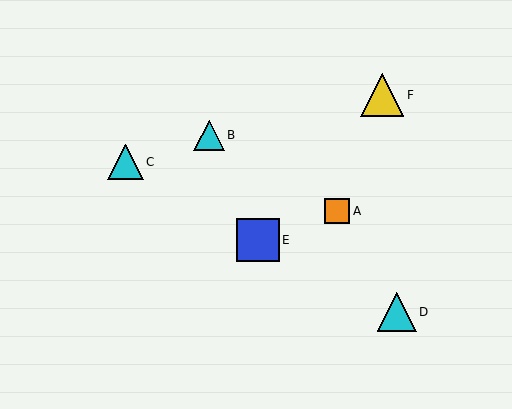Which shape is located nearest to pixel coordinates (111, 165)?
The cyan triangle (labeled C) at (125, 162) is nearest to that location.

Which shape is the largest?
The yellow triangle (labeled F) is the largest.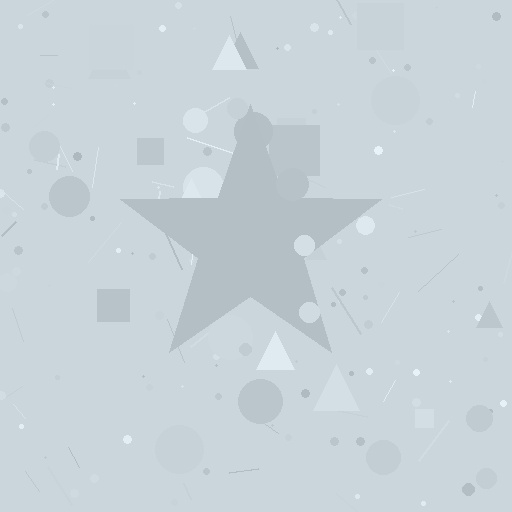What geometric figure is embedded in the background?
A star is embedded in the background.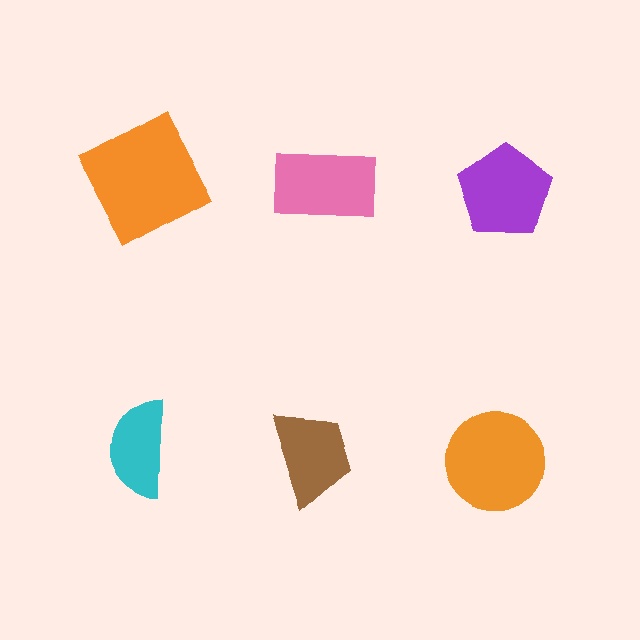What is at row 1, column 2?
A pink rectangle.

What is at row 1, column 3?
A purple pentagon.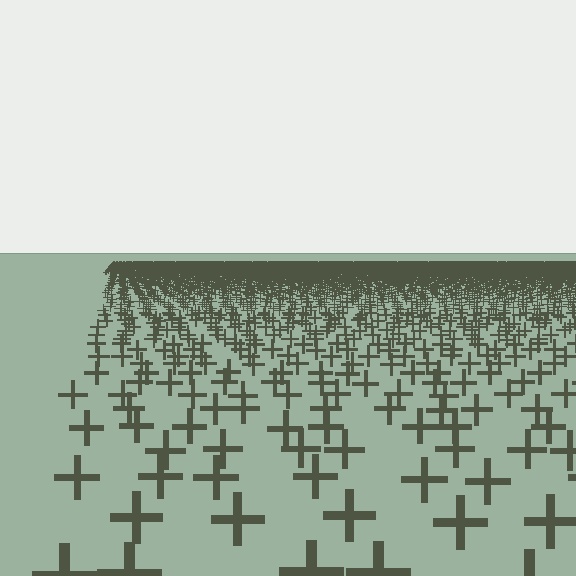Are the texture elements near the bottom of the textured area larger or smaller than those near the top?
Larger. Near the bottom, elements are closer to the viewer and appear at a bigger on-screen size.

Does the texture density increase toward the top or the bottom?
Density increases toward the top.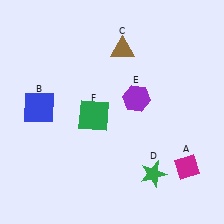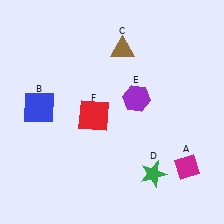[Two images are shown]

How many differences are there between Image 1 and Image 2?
There is 1 difference between the two images.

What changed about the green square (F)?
In Image 1, F is green. In Image 2, it changed to red.